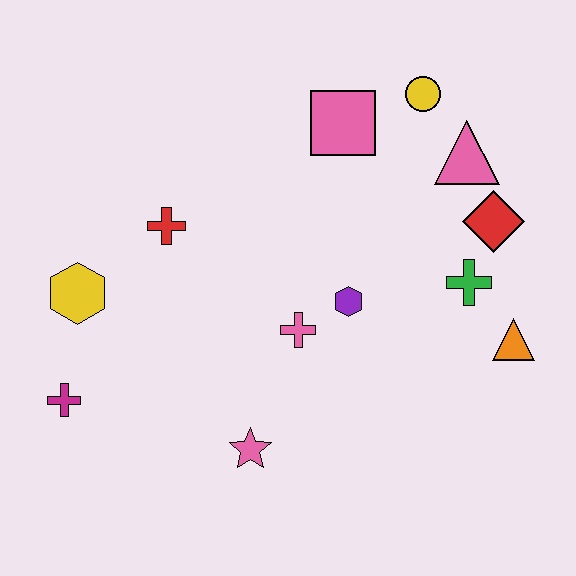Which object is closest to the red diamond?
The green cross is closest to the red diamond.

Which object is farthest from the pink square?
The magenta cross is farthest from the pink square.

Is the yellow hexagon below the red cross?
Yes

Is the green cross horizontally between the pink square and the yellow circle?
No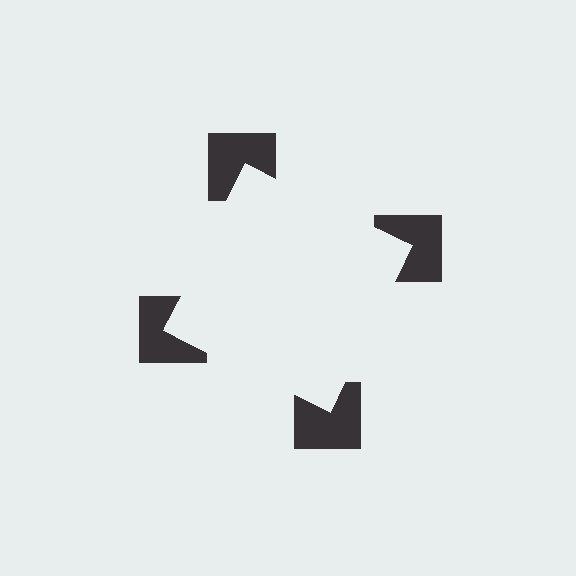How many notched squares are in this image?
There are 4 — one at each vertex of the illusory square.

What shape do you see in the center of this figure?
An illusory square — its edges are inferred from the aligned wedge cuts in the notched squares, not physically drawn.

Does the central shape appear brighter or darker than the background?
It typically appears slightly brighter than the background, even though no actual brightness change is drawn.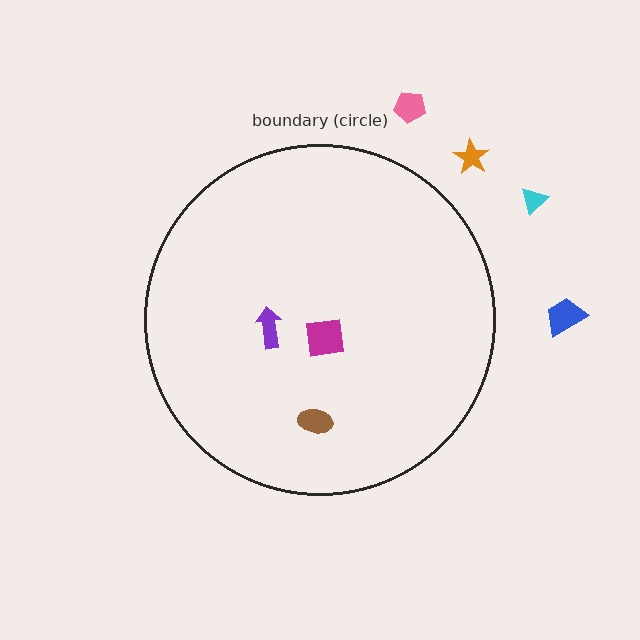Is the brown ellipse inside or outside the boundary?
Inside.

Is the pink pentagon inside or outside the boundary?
Outside.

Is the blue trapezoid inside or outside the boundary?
Outside.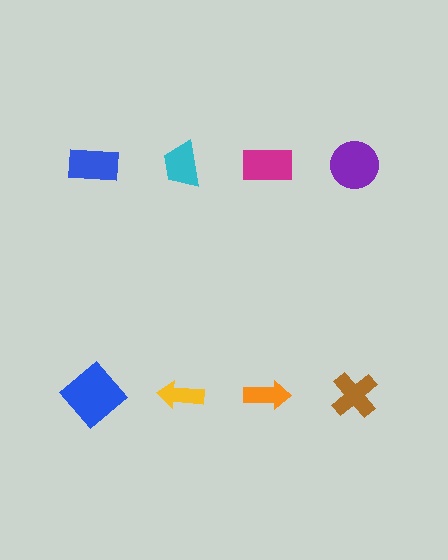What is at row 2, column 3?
An orange arrow.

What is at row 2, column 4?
A brown cross.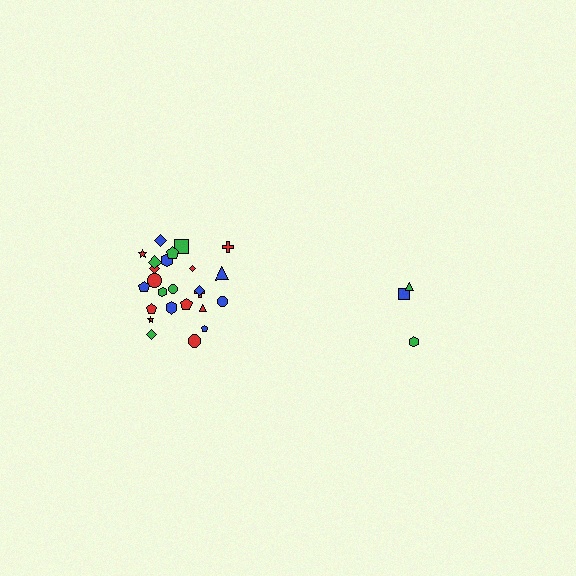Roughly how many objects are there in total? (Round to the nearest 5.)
Roughly 30 objects in total.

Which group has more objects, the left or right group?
The left group.